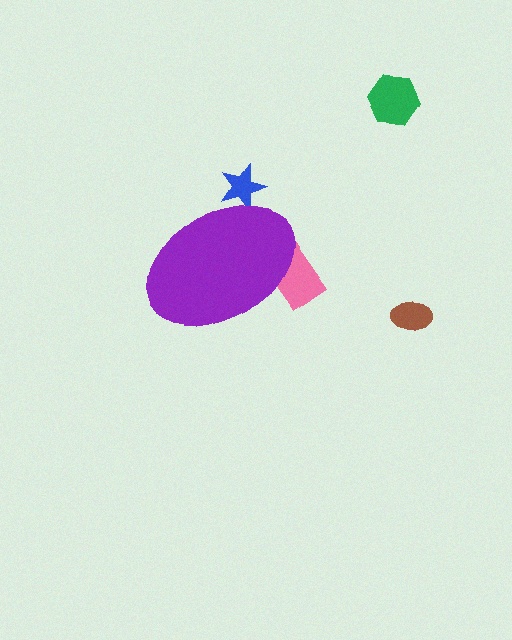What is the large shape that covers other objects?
A purple ellipse.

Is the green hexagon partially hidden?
No, the green hexagon is fully visible.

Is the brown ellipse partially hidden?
No, the brown ellipse is fully visible.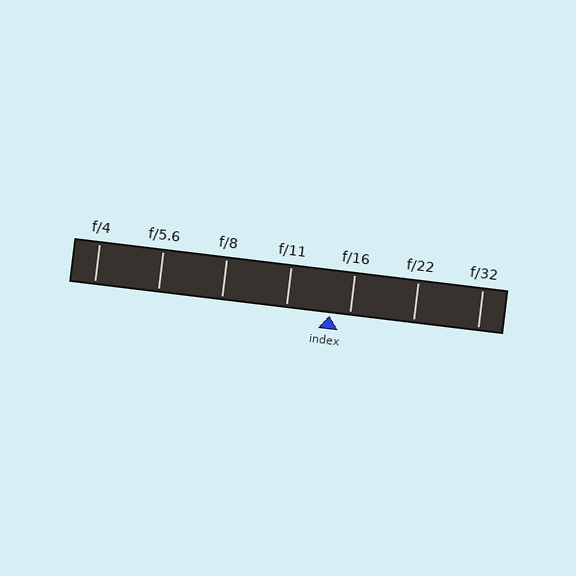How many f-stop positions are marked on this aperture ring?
There are 7 f-stop positions marked.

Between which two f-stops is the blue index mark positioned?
The index mark is between f/11 and f/16.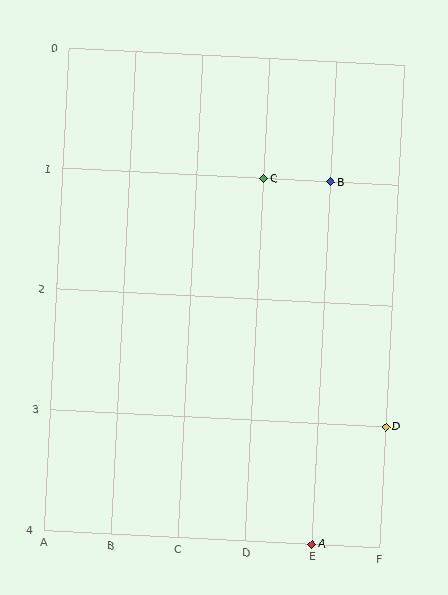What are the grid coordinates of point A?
Point A is at grid coordinates (E, 4).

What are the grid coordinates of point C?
Point C is at grid coordinates (D, 1).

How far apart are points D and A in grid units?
Points D and A are 1 column and 1 row apart (about 1.4 grid units diagonally).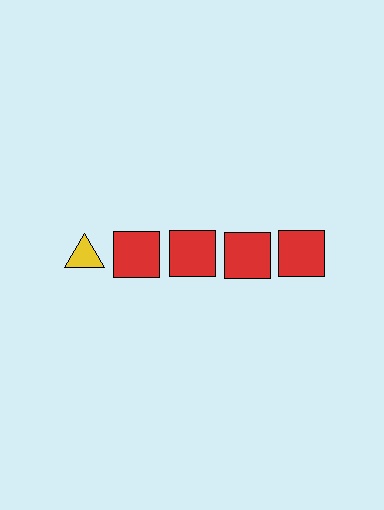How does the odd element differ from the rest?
It differs in both color (yellow instead of red) and shape (triangle instead of square).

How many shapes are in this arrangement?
There are 5 shapes arranged in a grid pattern.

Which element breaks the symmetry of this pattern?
The yellow triangle in the top row, leftmost column breaks the symmetry. All other shapes are red squares.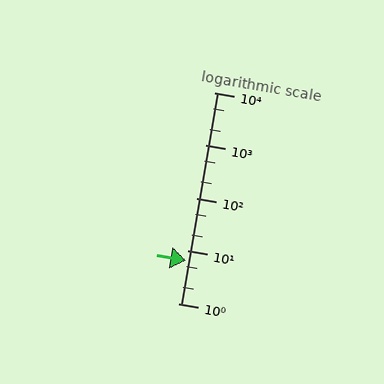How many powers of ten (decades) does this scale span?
The scale spans 4 decades, from 1 to 10000.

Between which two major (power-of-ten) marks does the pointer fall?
The pointer is between 1 and 10.